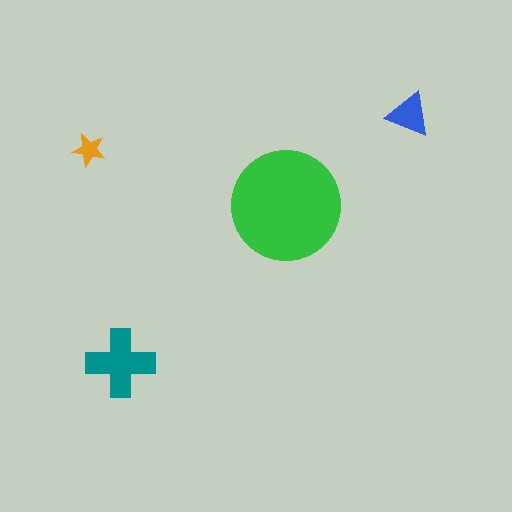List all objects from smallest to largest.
The orange star, the blue triangle, the teal cross, the green circle.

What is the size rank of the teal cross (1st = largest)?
2nd.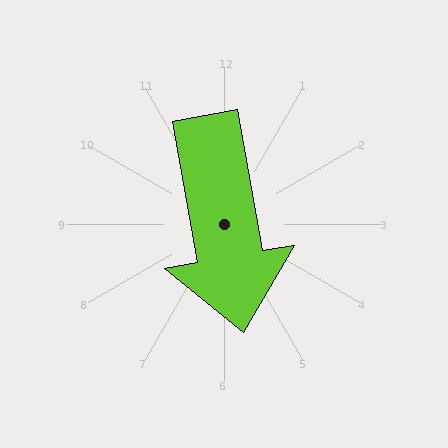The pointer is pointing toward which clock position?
Roughly 6 o'clock.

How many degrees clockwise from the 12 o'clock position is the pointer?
Approximately 170 degrees.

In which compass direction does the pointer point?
South.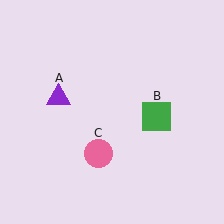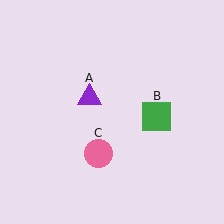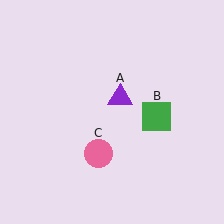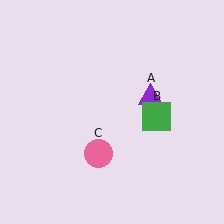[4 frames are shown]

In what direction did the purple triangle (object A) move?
The purple triangle (object A) moved right.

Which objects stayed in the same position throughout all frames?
Green square (object B) and pink circle (object C) remained stationary.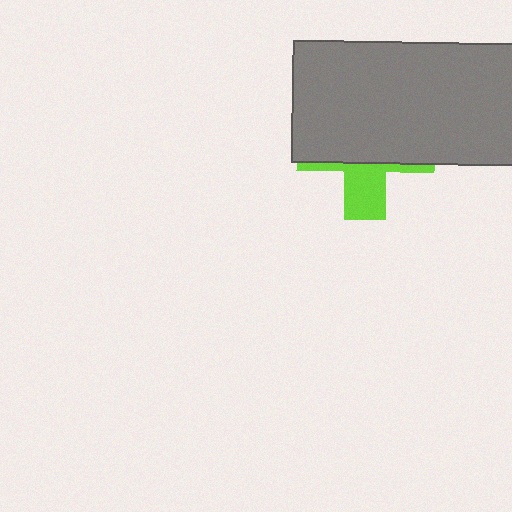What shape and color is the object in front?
The object in front is a gray rectangle.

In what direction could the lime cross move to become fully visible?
The lime cross could move down. That would shift it out from behind the gray rectangle entirely.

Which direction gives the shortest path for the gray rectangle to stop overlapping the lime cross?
Moving up gives the shortest separation.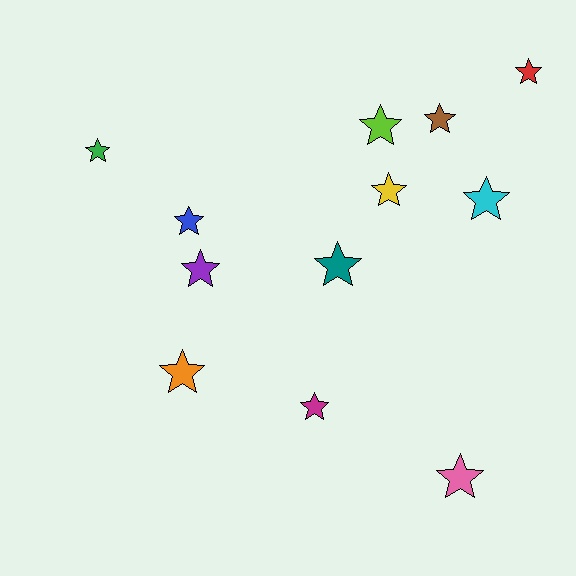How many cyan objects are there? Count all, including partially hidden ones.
There is 1 cyan object.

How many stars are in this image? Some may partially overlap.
There are 12 stars.